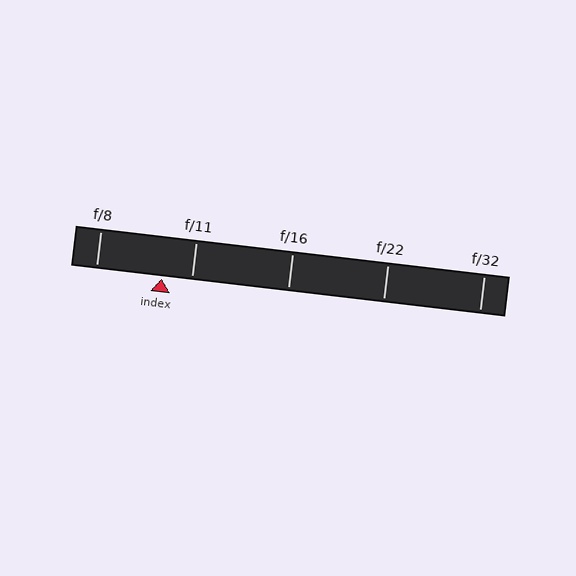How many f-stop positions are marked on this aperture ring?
There are 5 f-stop positions marked.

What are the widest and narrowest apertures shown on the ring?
The widest aperture shown is f/8 and the narrowest is f/32.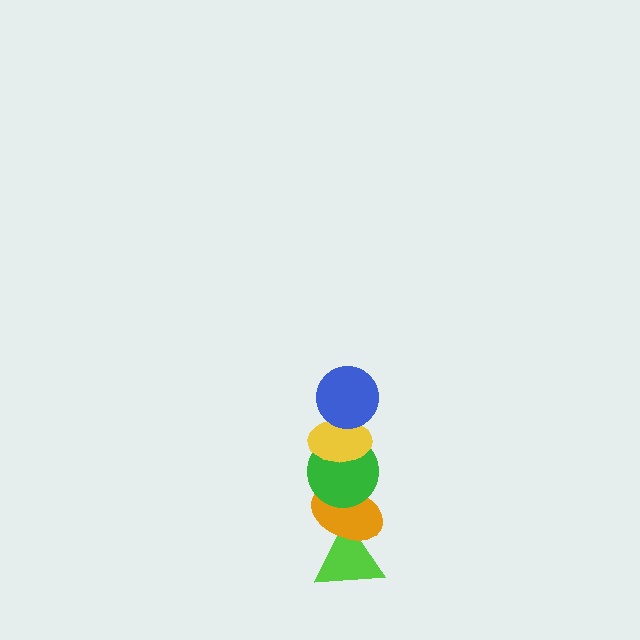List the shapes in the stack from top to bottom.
From top to bottom: the blue circle, the yellow ellipse, the green circle, the orange ellipse, the lime triangle.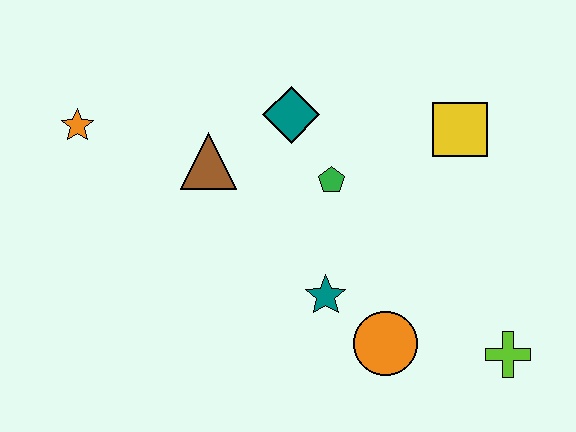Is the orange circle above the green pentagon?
No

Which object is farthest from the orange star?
The lime cross is farthest from the orange star.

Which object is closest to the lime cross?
The orange circle is closest to the lime cross.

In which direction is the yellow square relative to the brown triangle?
The yellow square is to the right of the brown triangle.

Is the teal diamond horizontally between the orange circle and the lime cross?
No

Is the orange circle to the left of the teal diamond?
No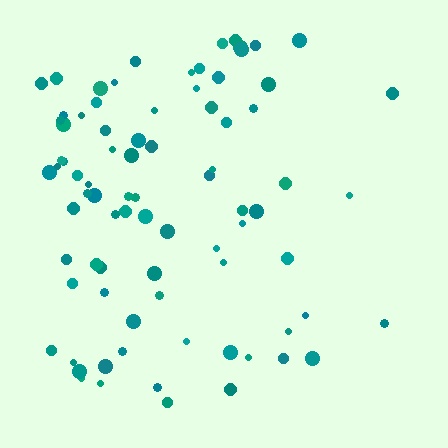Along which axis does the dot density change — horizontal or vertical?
Horizontal.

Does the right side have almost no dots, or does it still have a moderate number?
Still a moderate number, just noticeably fewer than the left.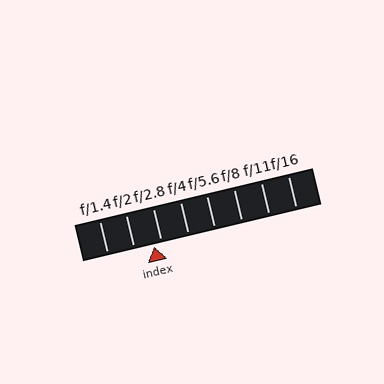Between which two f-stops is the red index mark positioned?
The index mark is between f/2 and f/2.8.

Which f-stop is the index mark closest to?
The index mark is closest to f/2.8.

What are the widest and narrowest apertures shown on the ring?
The widest aperture shown is f/1.4 and the narrowest is f/16.